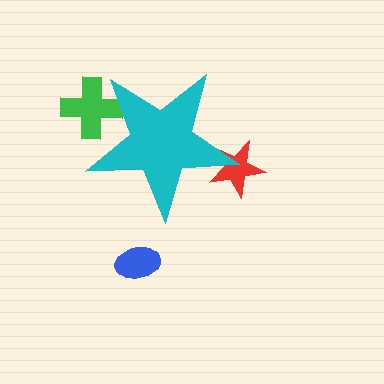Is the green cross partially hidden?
Yes, the green cross is partially hidden behind the cyan star.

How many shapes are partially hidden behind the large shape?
2 shapes are partially hidden.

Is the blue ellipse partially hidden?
No, the blue ellipse is fully visible.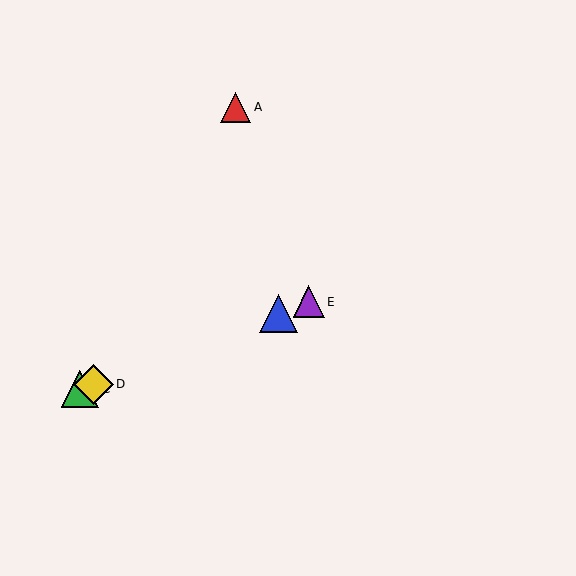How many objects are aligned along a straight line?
4 objects (B, C, D, E) are aligned along a straight line.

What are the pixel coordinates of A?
Object A is at (236, 107).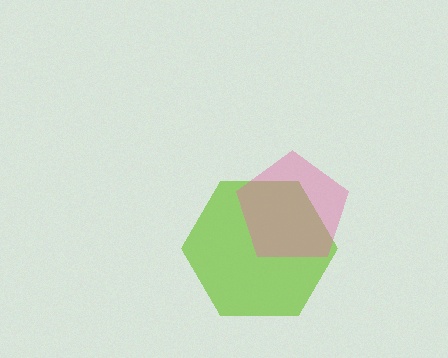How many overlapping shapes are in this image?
There are 2 overlapping shapes in the image.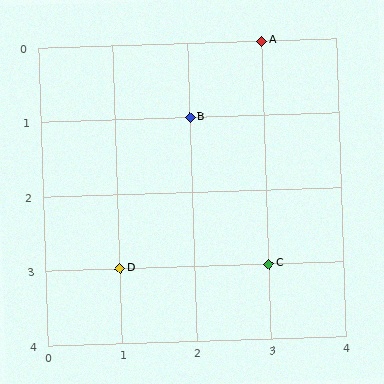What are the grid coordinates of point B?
Point B is at grid coordinates (2, 1).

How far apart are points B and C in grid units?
Points B and C are 1 column and 2 rows apart (about 2.2 grid units diagonally).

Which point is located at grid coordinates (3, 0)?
Point A is at (3, 0).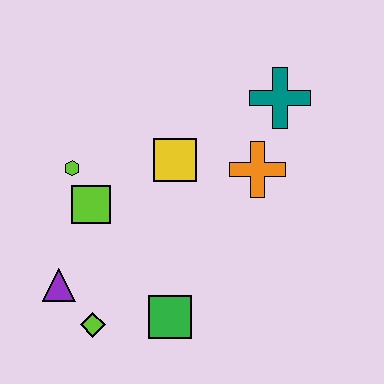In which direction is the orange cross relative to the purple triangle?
The orange cross is to the right of the purple triangle.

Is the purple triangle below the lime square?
Yes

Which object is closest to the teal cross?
The orange cross is closest to the teal cross.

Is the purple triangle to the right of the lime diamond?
No